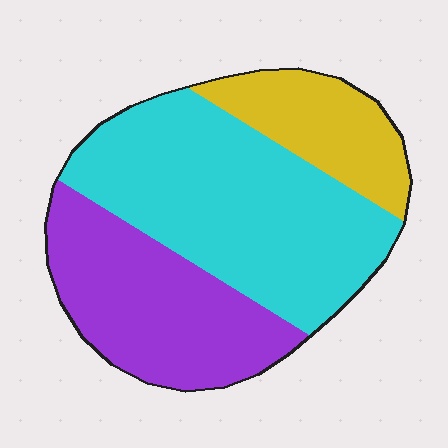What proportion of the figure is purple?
Purple takes up between a quarter and a half of the figure.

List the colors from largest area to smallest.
From largest to smallest: cyan, purple, yellow.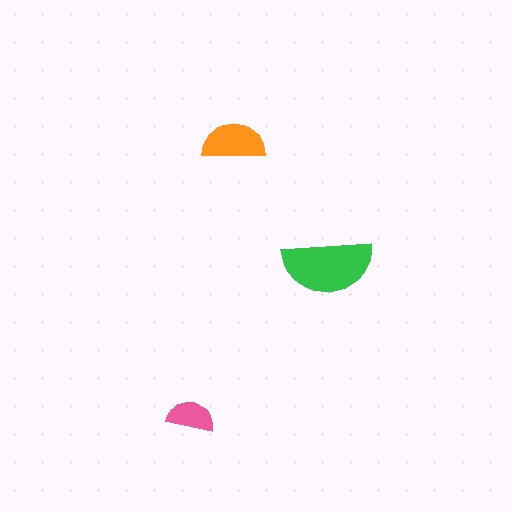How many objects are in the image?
There are 3 objects in the image.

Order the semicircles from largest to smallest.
the green one, the orange one, the pink one.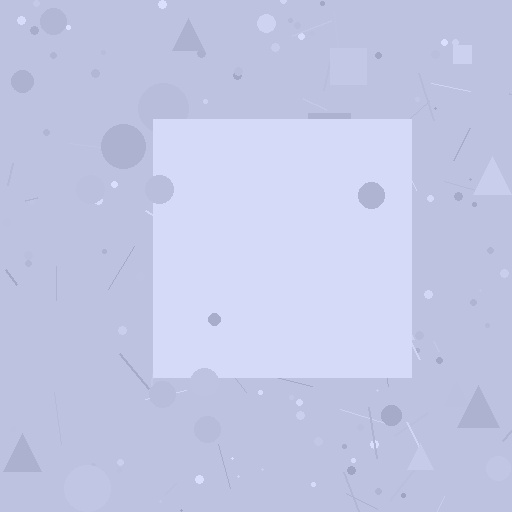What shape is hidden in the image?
A square is hidden in the image.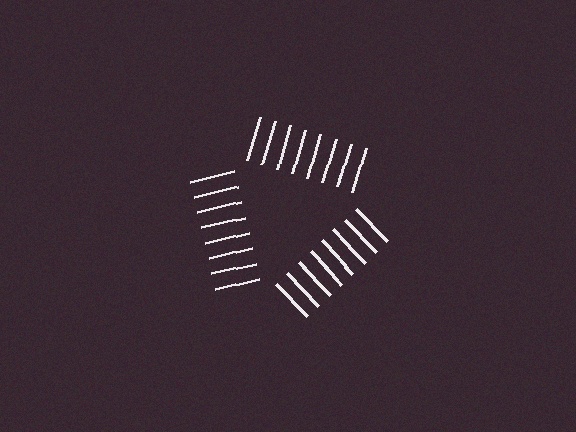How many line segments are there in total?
24 — 8 along each of the 3 edges.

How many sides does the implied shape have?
3 sides — the line-ends trace a triangle.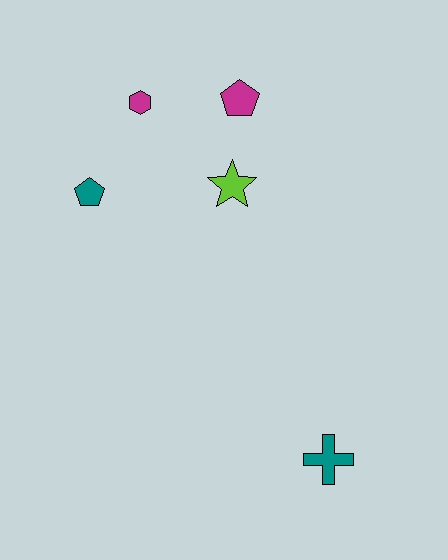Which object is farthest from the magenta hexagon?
The teal cross is farthest from the magenta hexagon.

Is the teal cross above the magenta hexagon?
No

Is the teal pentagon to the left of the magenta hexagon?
Yes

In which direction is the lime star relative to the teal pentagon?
The lime star is to the right of the teal pentagon.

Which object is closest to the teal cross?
The lime star is closest to the teal cross.